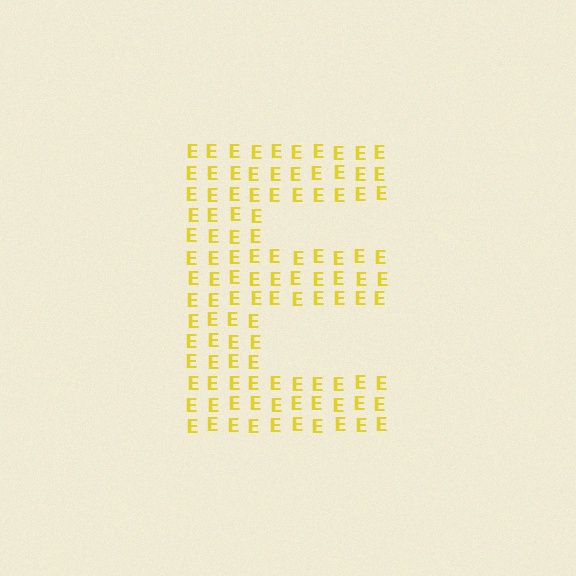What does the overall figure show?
The overall figure shows the letter E.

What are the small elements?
The small elements are letter E's.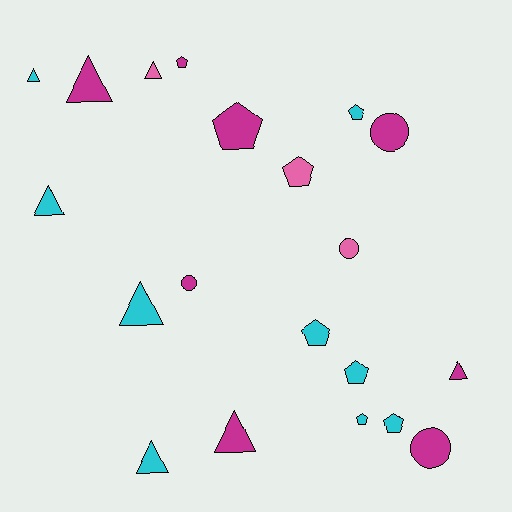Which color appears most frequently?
Cyan, with 9 objects.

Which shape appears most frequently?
Pentagon, with 8 objects.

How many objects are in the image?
There are 20 objects.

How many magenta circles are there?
There are 3 magenta circles.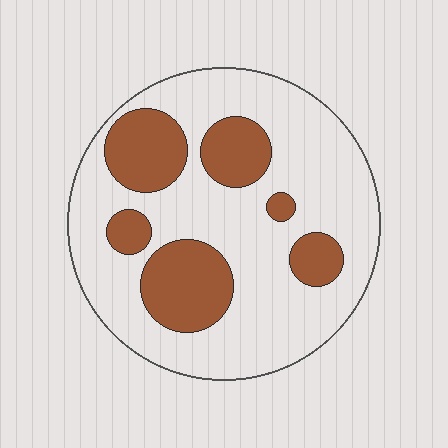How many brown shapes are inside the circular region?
6.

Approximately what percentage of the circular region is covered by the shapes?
Approximately 30%.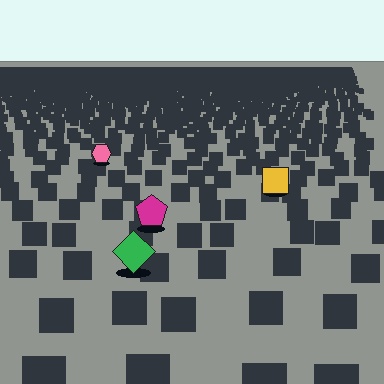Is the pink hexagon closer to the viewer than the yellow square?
No. The yellow square is closer — you can tell from the texture gradient: the ground texture is coarser near it.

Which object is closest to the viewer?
The green diamond is closest. The texture marks near it are larger and more spread out.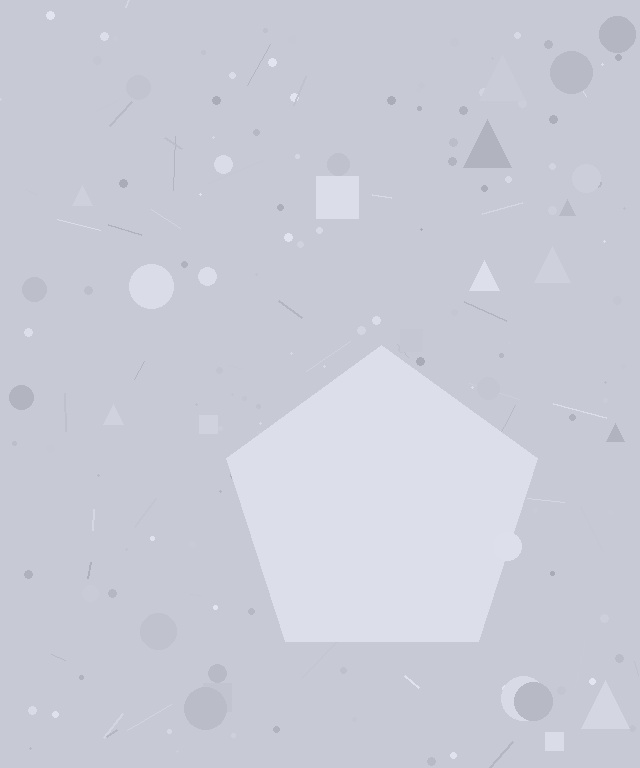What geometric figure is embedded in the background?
A pentagon is embedded in the background.